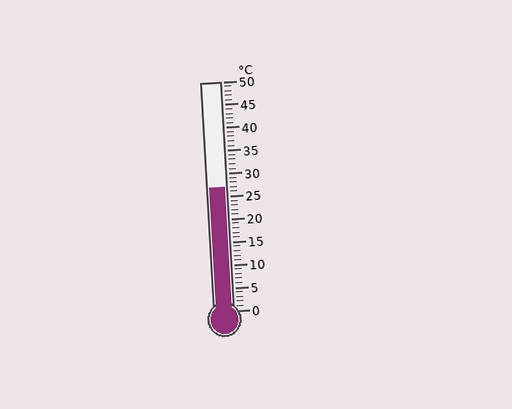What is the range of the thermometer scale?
The thermometer scale ranges from 0°C to 50°C.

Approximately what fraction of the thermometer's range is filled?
The thermometer is filled to approximately 55% of its range.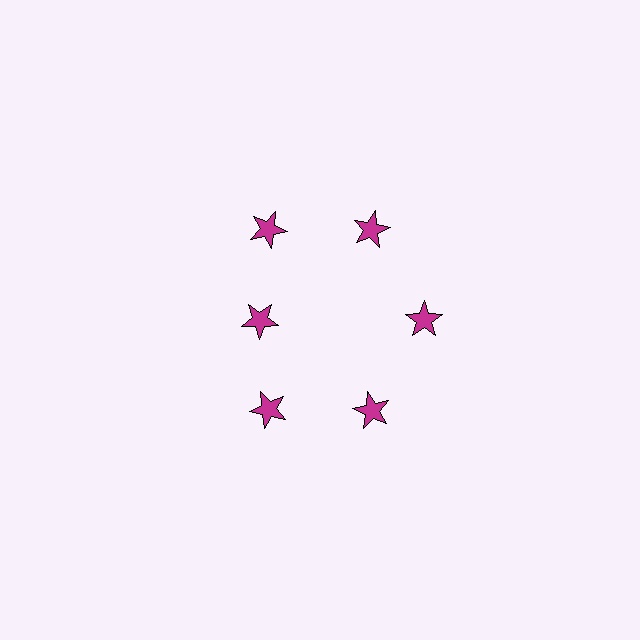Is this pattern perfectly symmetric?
No. The 6 magenta stars are arranged in a ring, but one element near the 9 o'clock position is pulled inward toward the center, breaking the 6-fold rotational symmetry.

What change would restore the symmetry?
The symmetry would be restored by moving it outward, back onto the ring so that all 6 stars sit at equal angles and equal distance from the center.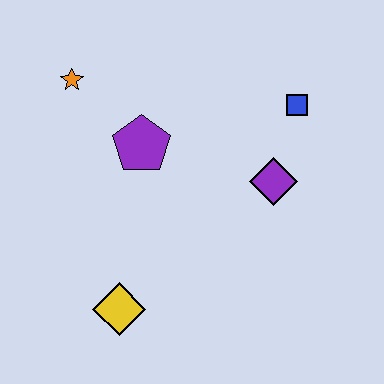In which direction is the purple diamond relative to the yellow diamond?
The purple diamond is to the right of the yellow diamond.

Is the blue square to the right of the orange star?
Yes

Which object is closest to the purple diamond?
The blue square is closest to the purple diamond.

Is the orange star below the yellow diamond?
No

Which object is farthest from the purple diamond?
The orange star is farthest from the purple diamond.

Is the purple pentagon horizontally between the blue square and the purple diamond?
No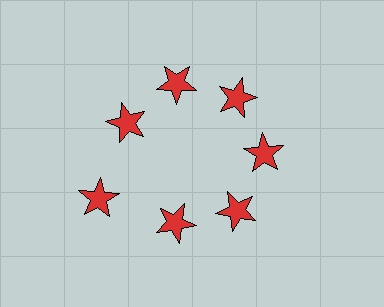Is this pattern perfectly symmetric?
No. The 7 red stars are arranged in a ring, but one element near the 8 o'clock position is pushed outward from the center, breaking the 7-fold rotational symmetry.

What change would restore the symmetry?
The symmetry would be restored by moving it inward, back onto the ring so that all 7 stars sit at equal angles and equal distance from the center.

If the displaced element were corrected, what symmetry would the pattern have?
It would have 7-fold rotational symmetry — the pattern would map onto itself every 51 degrees.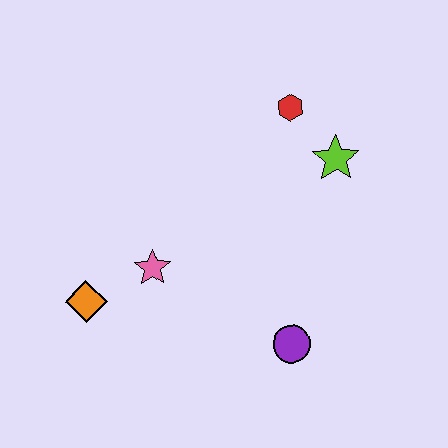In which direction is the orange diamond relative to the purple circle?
The orange diamond is to the left of the purple circle.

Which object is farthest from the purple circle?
The red hexagon is farthest from the purple circle.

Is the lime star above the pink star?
Yes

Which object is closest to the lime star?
The red hexagon is closest to the lime star.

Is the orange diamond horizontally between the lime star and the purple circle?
No